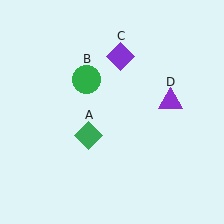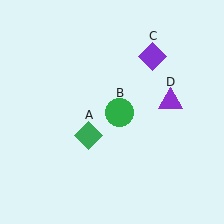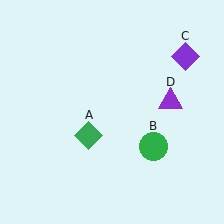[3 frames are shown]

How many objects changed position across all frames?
2 objects changed position: green circle (object B), purple diamond (object C).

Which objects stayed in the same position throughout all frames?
Green diamond (object A) and purple triangle (object D) remained stationary.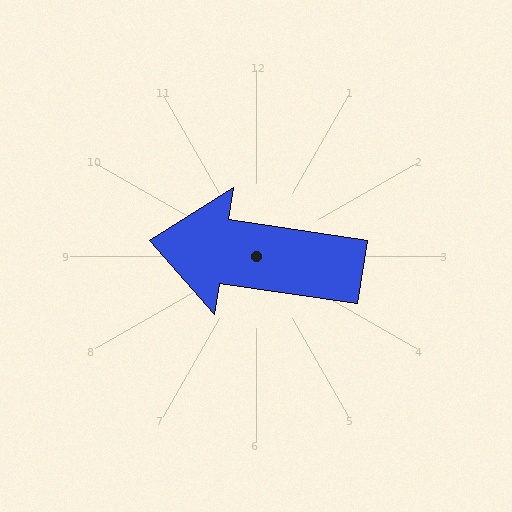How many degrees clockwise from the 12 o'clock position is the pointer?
Approximately 279 degrees.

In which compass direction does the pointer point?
West.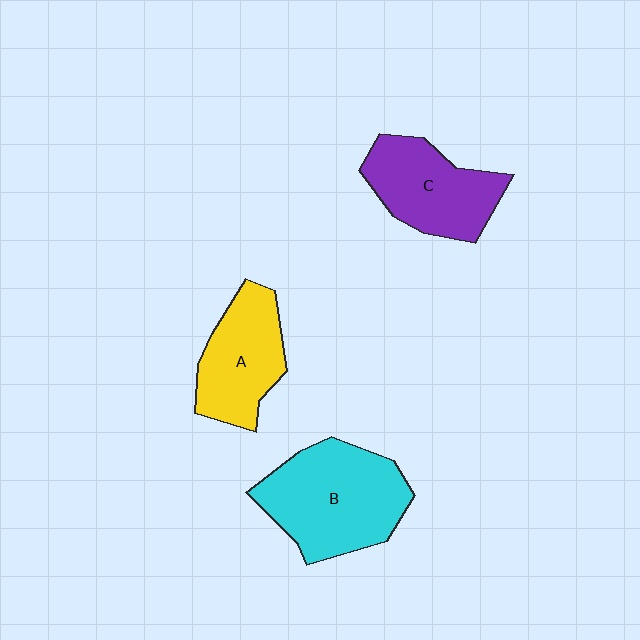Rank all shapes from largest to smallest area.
From largest to smallest: B (cyan), C (purple), A (yellow).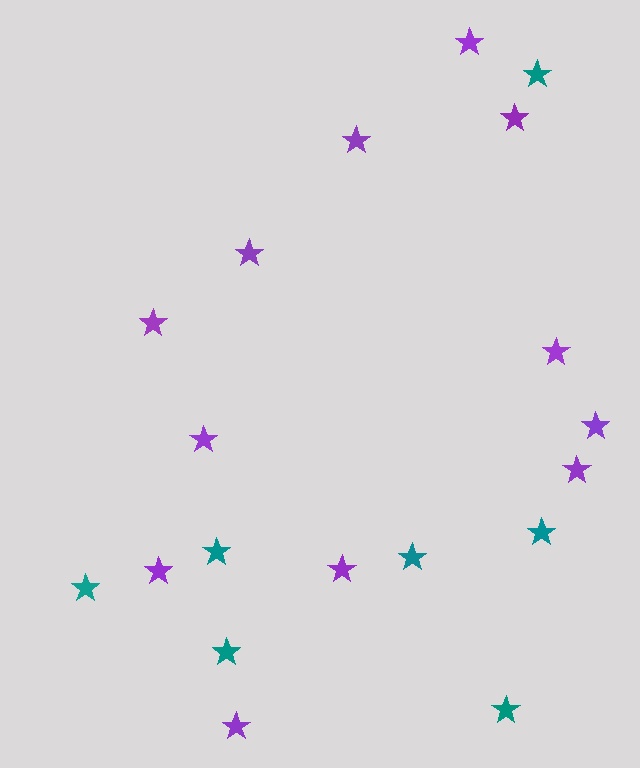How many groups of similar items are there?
There are 2 groups: one group of purple stars (12) and one group of teal stars (7).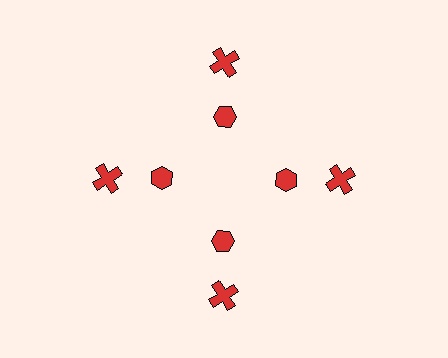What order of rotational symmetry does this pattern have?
This pattern has 4-fold rotational symmetry.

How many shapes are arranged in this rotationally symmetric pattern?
There are 8 shapes, arranged in 4 groups of 2.